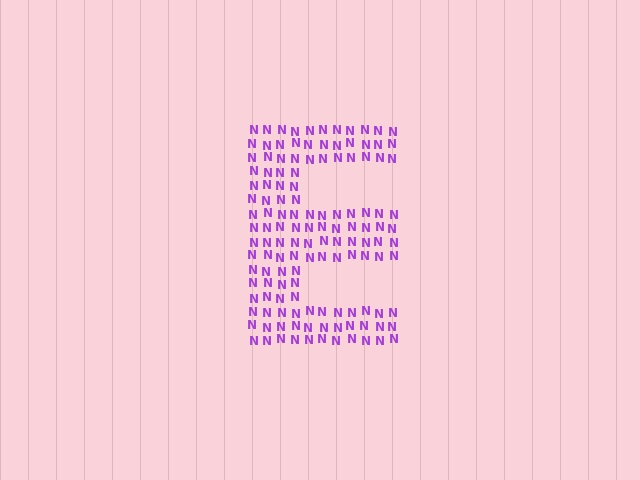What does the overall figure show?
The overall figure shows the letter E.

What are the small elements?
The small elements are letter N's.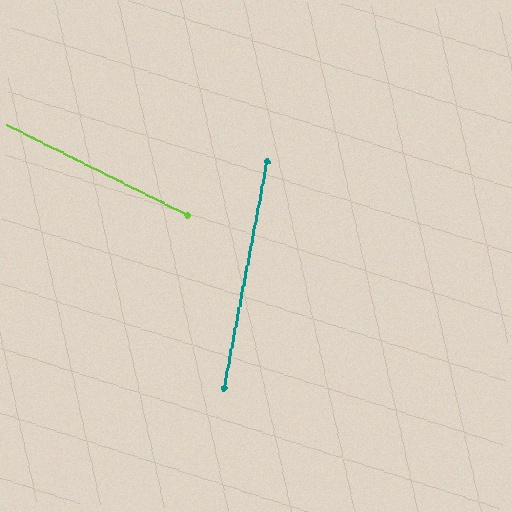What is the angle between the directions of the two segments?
Approximately 74 degrees.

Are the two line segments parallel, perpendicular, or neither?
Neither parallel nor perpendicular — they differ by about 74°.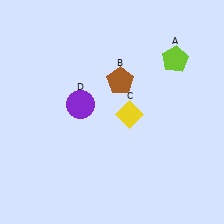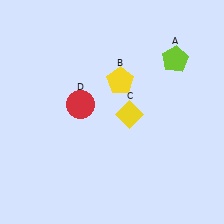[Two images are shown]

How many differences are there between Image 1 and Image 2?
There are 2 differences between the two images.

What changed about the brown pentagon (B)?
In Image 1, B is brown. In Image 2, it changed to yellow.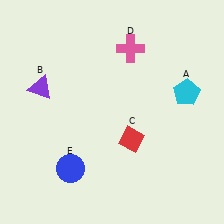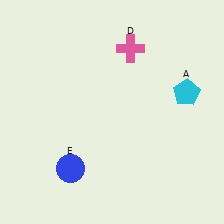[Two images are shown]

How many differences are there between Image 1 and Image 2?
There are 2 differences between the two images.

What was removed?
The red diamond (C), the purple triangle (B) were removed in Image 2.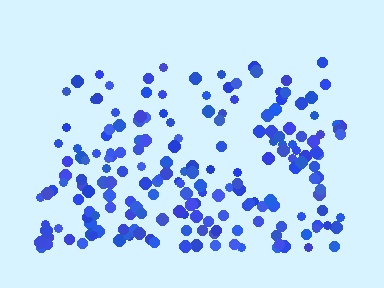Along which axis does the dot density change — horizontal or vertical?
Vertical.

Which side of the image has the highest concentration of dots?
The bottom.